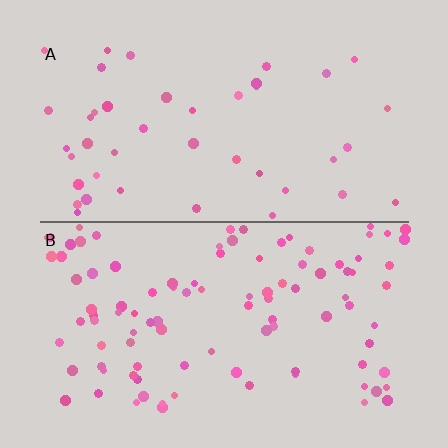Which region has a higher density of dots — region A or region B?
B (the bottom).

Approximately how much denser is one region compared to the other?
Approximately 2.4× — region B over region A.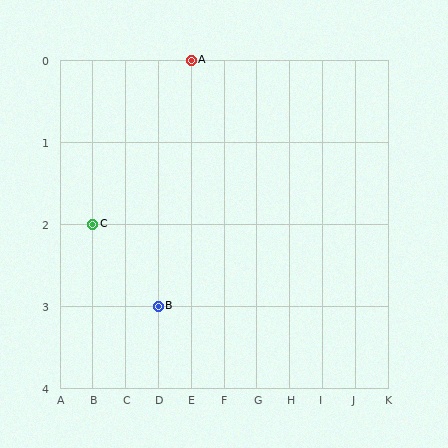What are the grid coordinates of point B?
Point B is at grid coordinates (D, 3).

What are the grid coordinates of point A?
Point A is at grid coordinates (E, 0).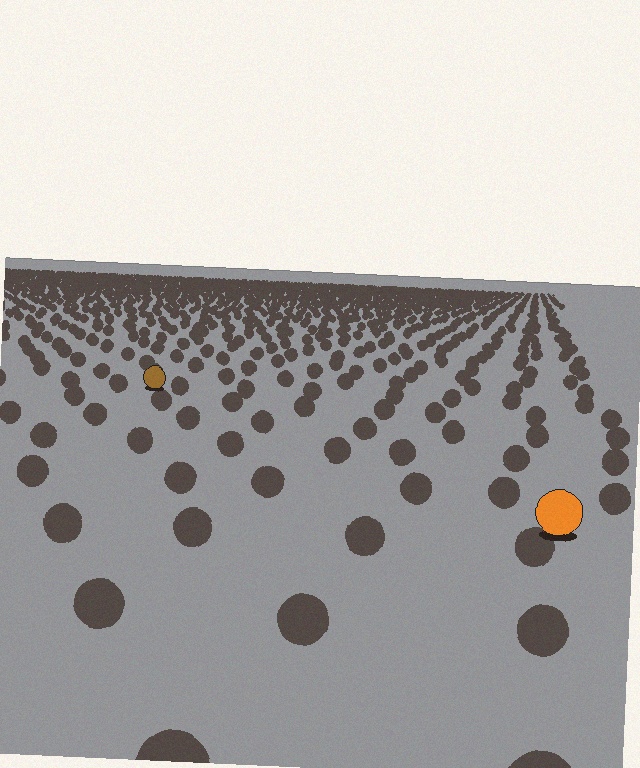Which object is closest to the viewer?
The orange circle is closest. The texture marks near it are larger and more spread out.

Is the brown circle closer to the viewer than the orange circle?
No. The orange circle is closer — you can tell from the texture gradient: the ground texture is coarser near it.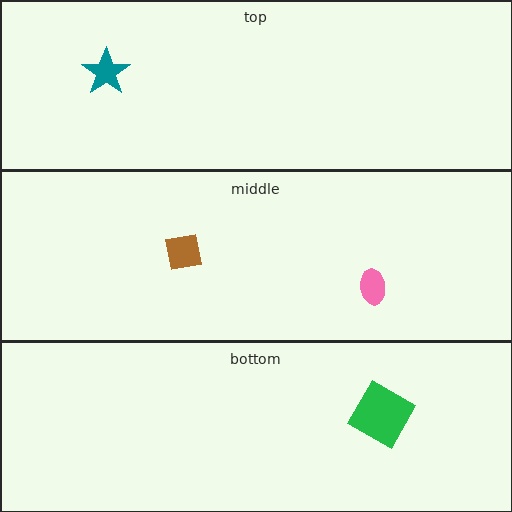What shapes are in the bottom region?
The green square.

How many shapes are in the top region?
1.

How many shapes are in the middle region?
2.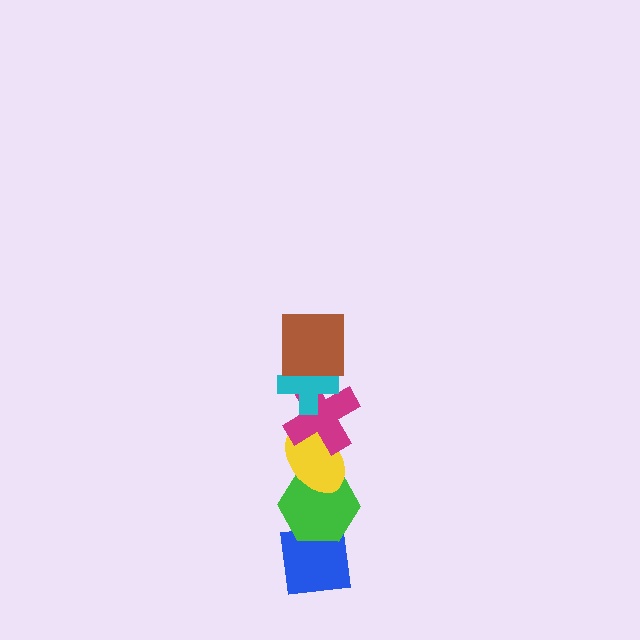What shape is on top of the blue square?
The green hexagon is on top of the blue square.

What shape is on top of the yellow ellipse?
The magenta cross is on top of the yellow ellipse.